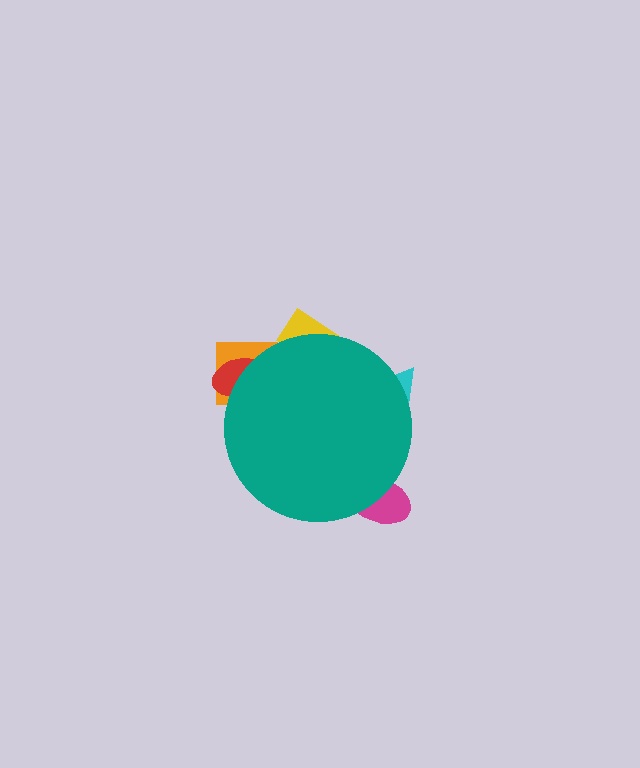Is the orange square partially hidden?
Yes, the orange square is partially hidden behind the teal circle.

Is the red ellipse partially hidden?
Yes, the red ellipse is partially hidden behind the teal circle.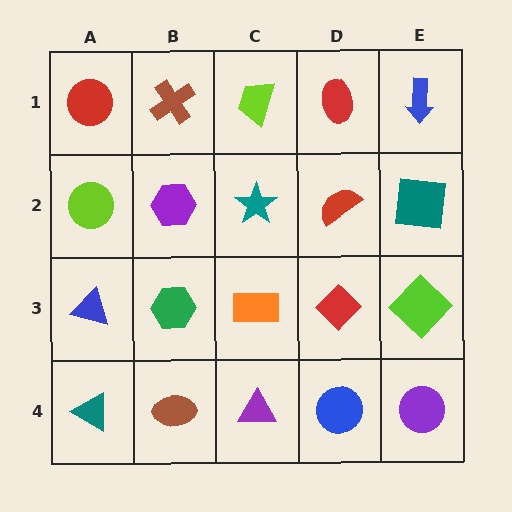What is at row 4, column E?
A purple circle.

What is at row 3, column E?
A lime diamond.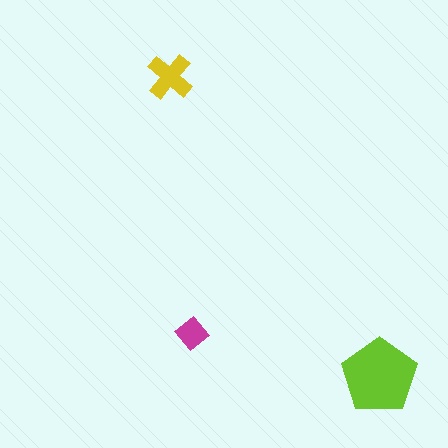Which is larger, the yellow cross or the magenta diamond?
The yellow cross.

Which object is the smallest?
The magenta diamond.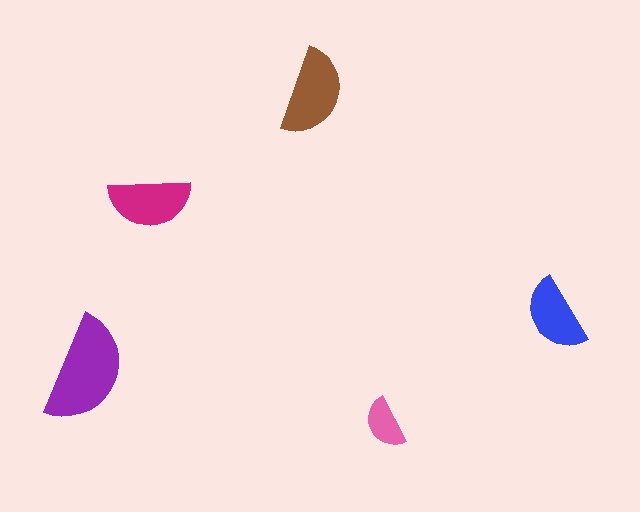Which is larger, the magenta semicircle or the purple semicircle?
The purple one.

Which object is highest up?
The brown semicircle is topmost.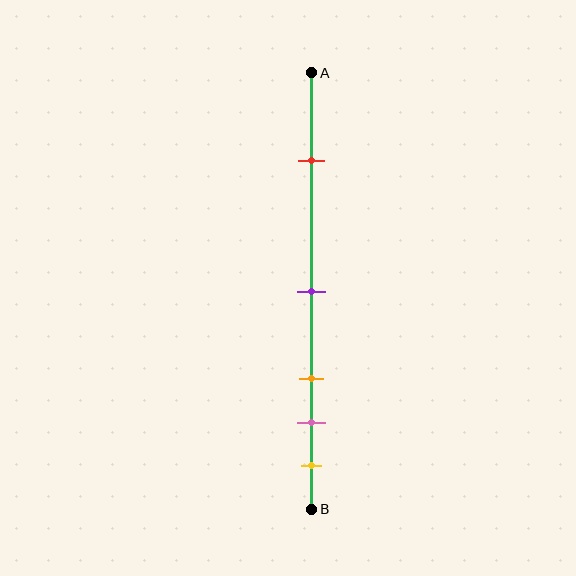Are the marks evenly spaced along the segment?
No, the marks are not evenly spaced.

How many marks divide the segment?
There are 5 marks dividing the segment.